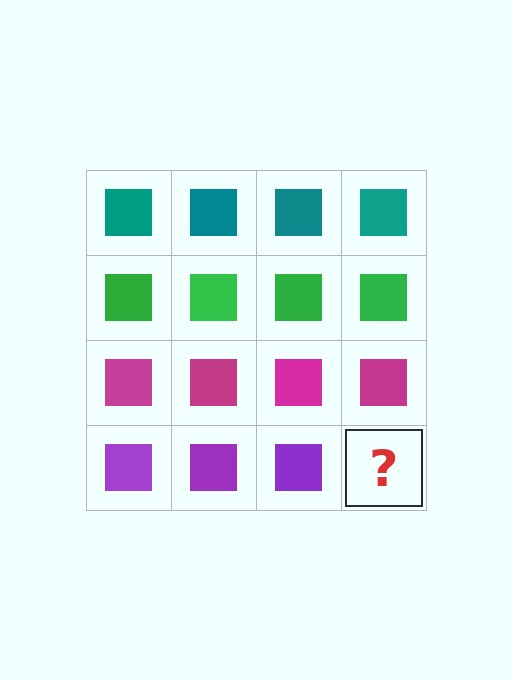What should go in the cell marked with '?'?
The missing cell should contain a purple square.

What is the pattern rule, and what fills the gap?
The rule is that each row has a consistent color. The gap should be filled with a purple square.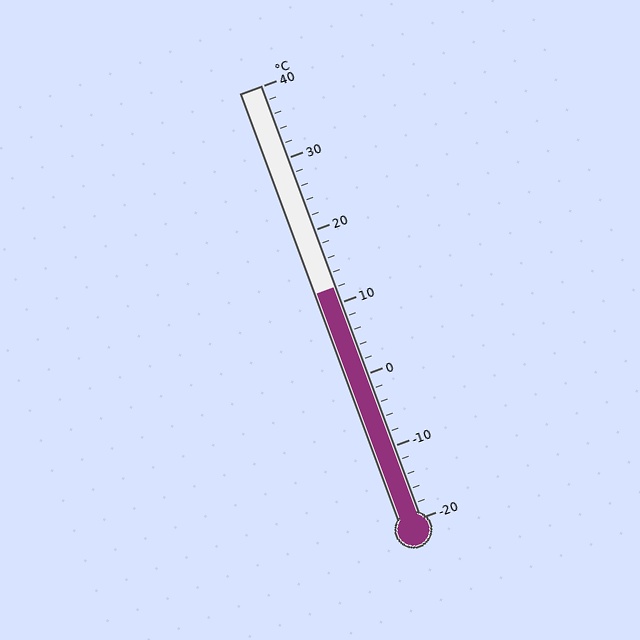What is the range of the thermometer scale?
The thermometer scale ranges from -20°C to 40°C.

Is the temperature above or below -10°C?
The temperature is above -10°C.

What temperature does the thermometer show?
The thermometer shows approximately 12°C.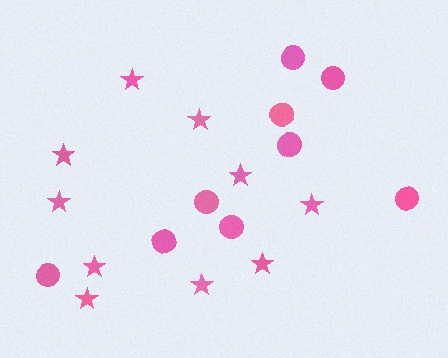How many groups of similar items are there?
There are 2 groups: one group of circles (9) and one group of stars (10).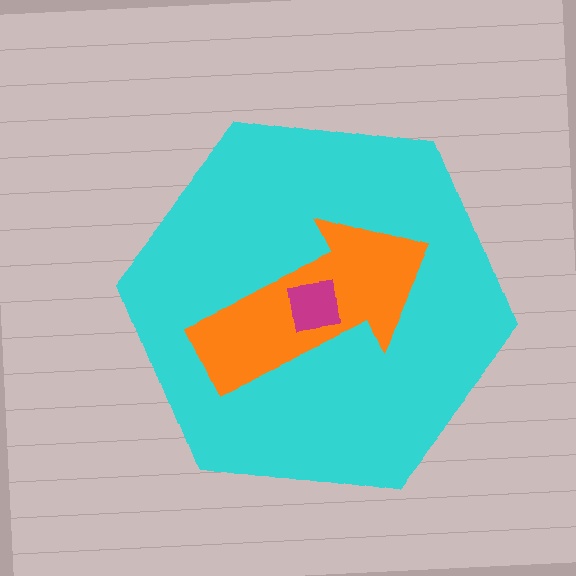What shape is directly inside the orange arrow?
The magenta square.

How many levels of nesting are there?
3.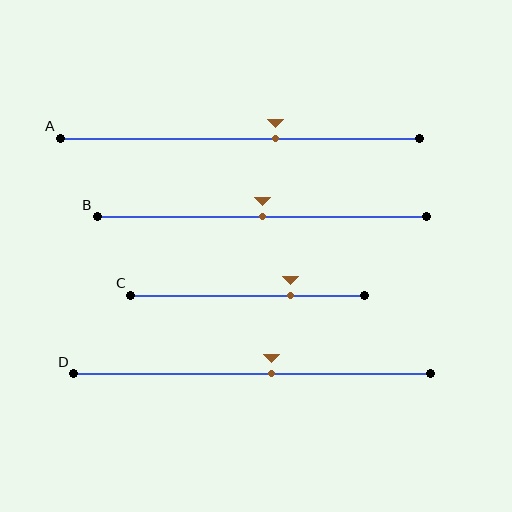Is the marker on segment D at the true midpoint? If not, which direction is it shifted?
No, the marker on segment D is shifted to the right by about 5% of the segment length.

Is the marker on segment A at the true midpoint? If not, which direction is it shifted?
No, the marker on segment A is shifted to the right by about 10% of the segment length.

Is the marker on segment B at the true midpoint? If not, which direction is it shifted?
Yes, the marker on segment B is at the true midpoint.